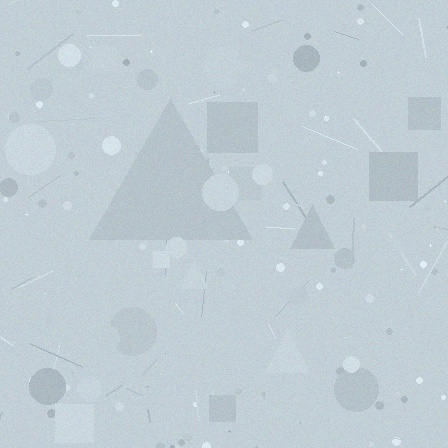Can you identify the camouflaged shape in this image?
The camouflaged shape is a triangle.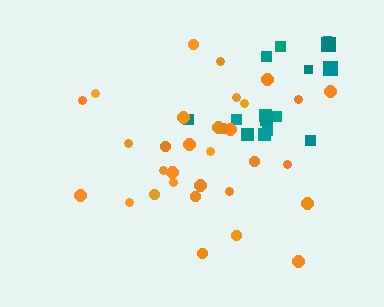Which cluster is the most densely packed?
Orange.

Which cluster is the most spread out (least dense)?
Teal.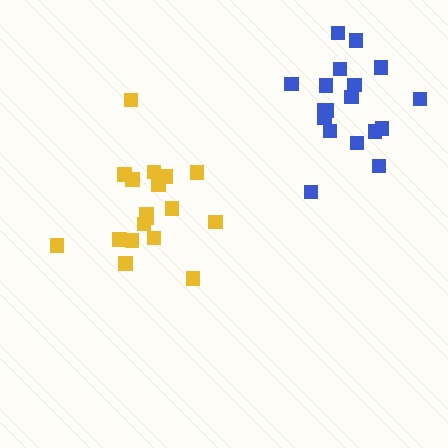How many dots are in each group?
Group 1: 18 dots, Group 2: 18 dots (36 total).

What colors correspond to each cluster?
The clusters are colored: yellow, blue.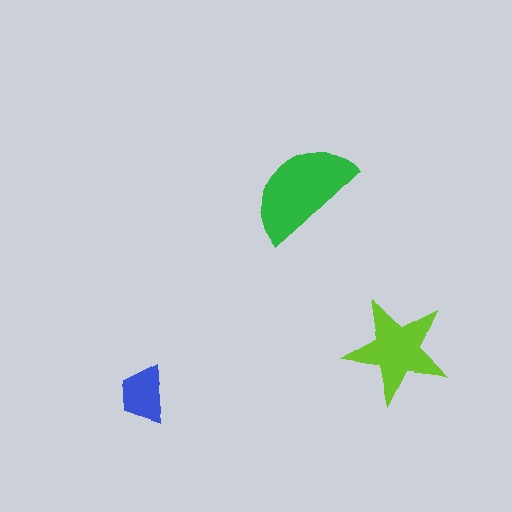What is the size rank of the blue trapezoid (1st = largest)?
3rd.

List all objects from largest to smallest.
The green semicircle, the lime star, the blue trapezoid.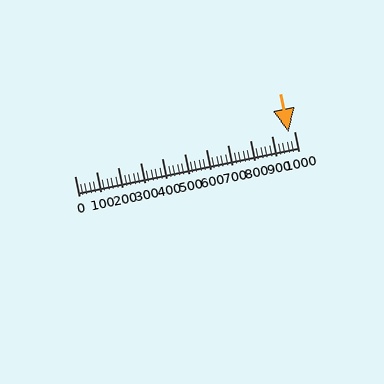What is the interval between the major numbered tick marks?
The major tick marks are spaced 100 units apart.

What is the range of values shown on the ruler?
The ruler shows values from 0 to 1000.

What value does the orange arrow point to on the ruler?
The orange arrow points to approximately 973.